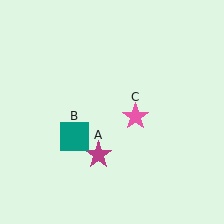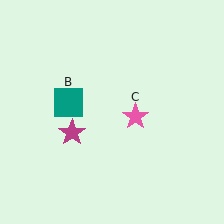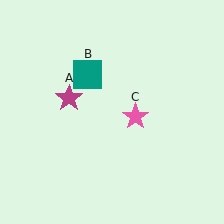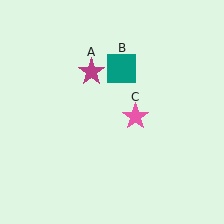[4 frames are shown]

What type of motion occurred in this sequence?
The magenta star (object A), teal square (object B) rotated clockwise around the center of the scene.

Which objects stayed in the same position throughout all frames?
Pink star (object C) remained stationary.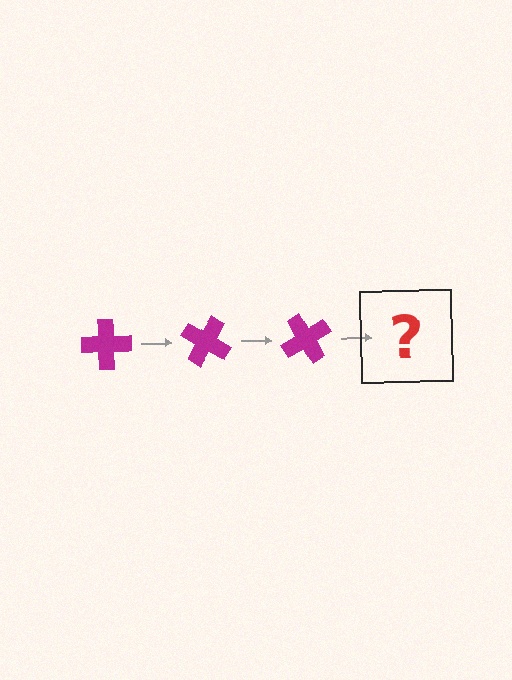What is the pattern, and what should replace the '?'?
The pattern is that the cross rotates 30 degrees each step. The '?' should be a magenta cross rotated 90 degrees.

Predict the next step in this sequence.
The next step is a magenta cross rotated 90 degrees.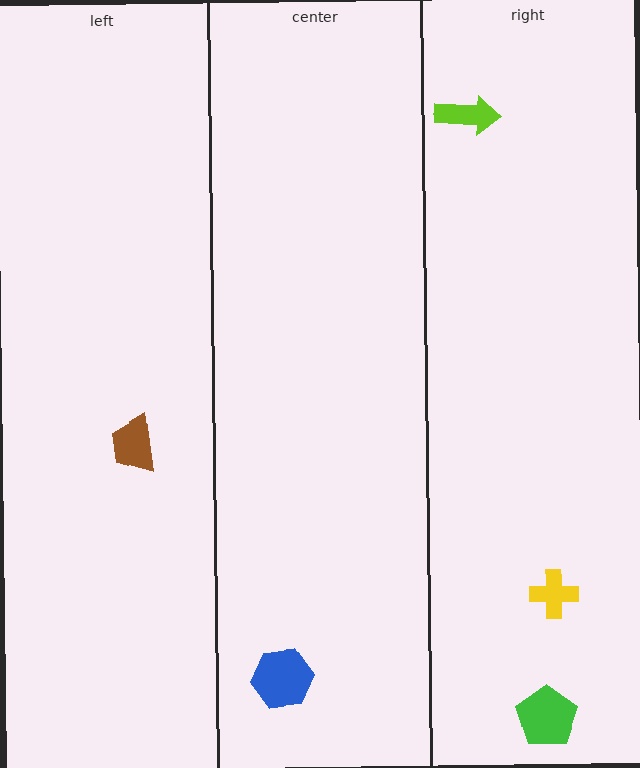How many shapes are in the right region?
3.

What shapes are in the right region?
The lime arrow, the green pentagon, the yellow cross.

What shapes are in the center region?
The blue hexagon.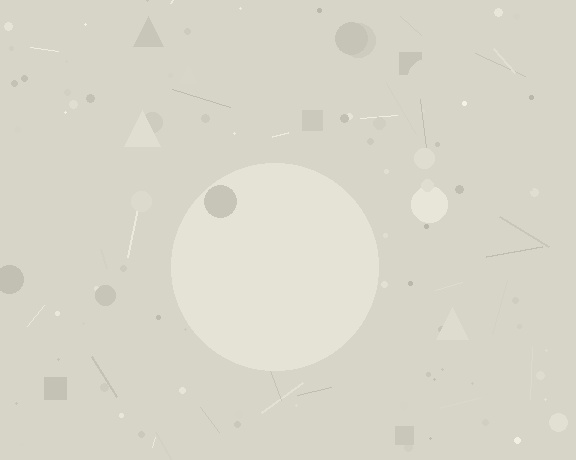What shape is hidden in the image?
A circle is hidden in the image.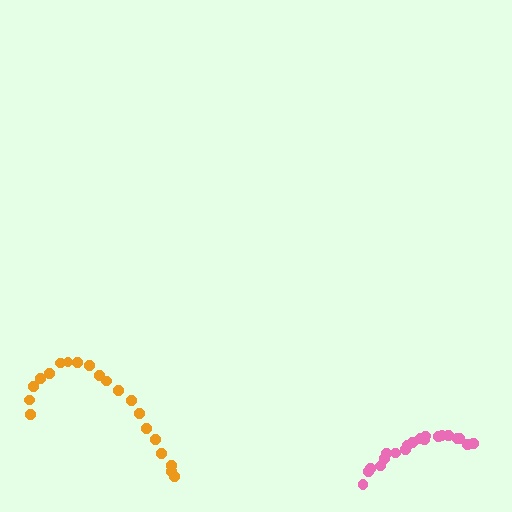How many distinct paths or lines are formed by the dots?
There are 2 distinct paths.